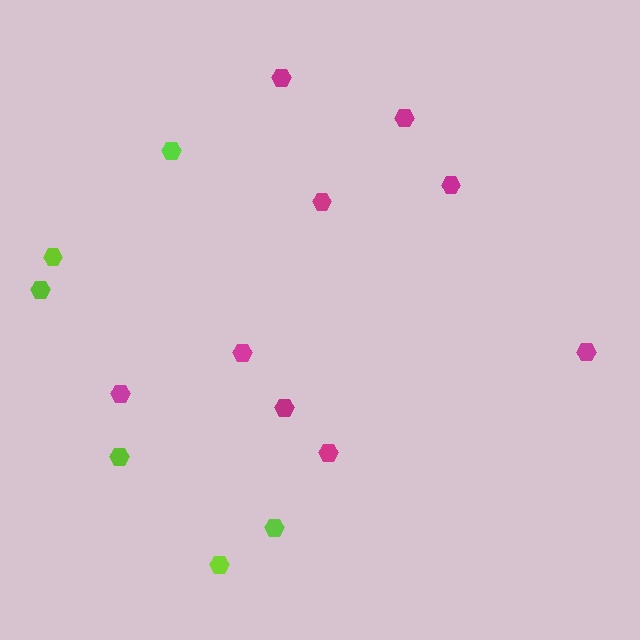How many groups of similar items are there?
There are 2 groups: one group of magenta hexagons (9) and one group of lime hexagons (6).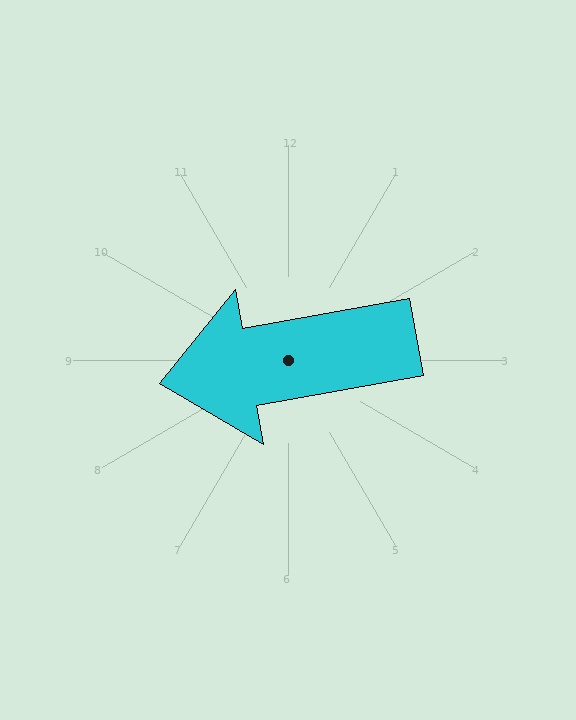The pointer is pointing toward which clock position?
Roughly 9 o'clock.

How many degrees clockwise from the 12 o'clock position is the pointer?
Approximately 260 degrees.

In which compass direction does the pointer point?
West.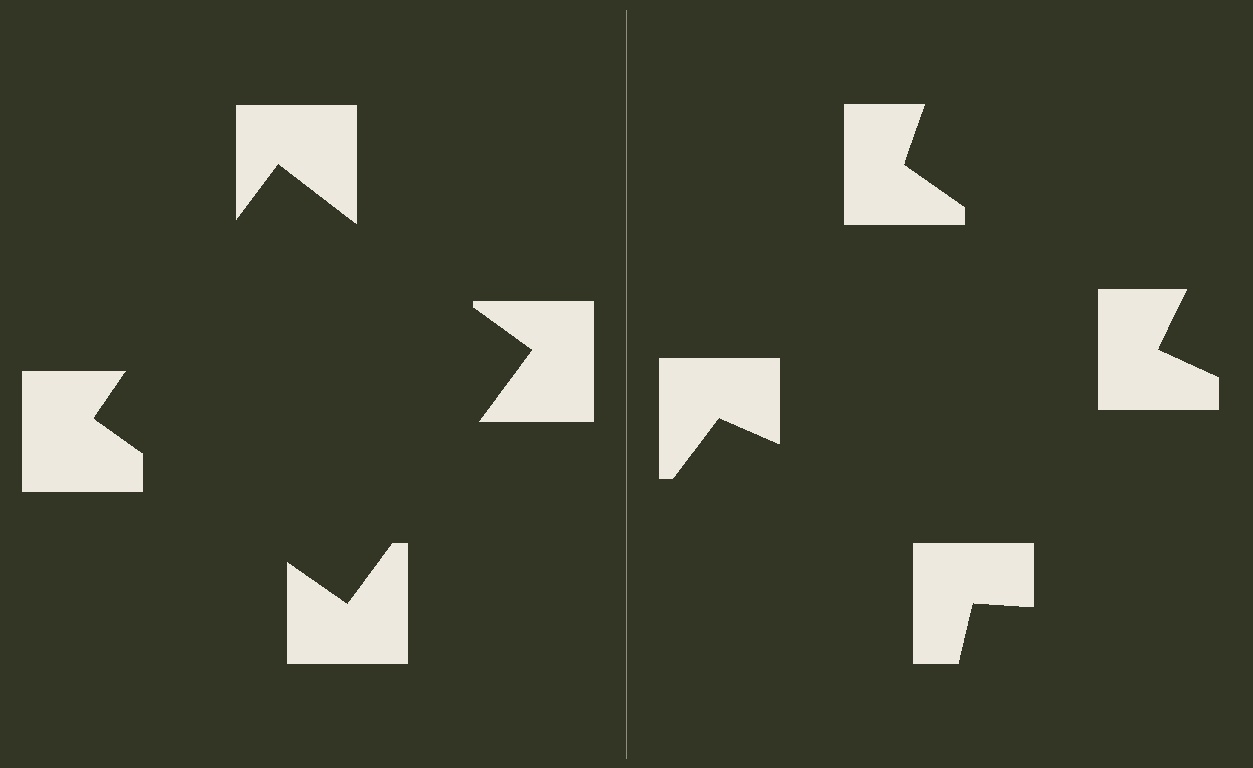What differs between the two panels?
The notched squares are positioned identically on both sides; only the wedge orientations differ. On the left they align to a square; on the right they are misaligned.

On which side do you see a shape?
An illusory square appears on the left side. On the right side the wedge cuts are rotated, so no coherent shape forms.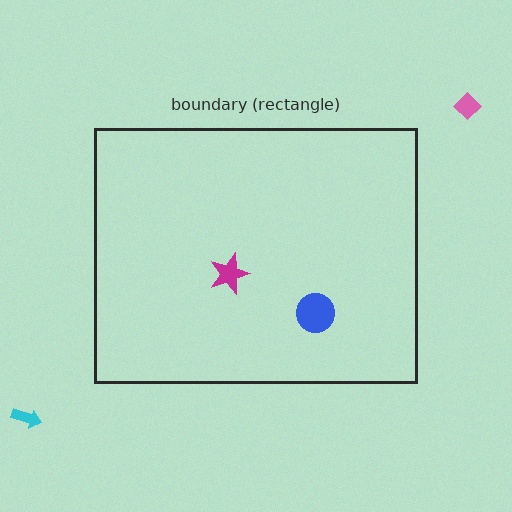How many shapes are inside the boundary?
2 inside, 2 outside.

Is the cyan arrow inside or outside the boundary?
Outside.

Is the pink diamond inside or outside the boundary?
Outside.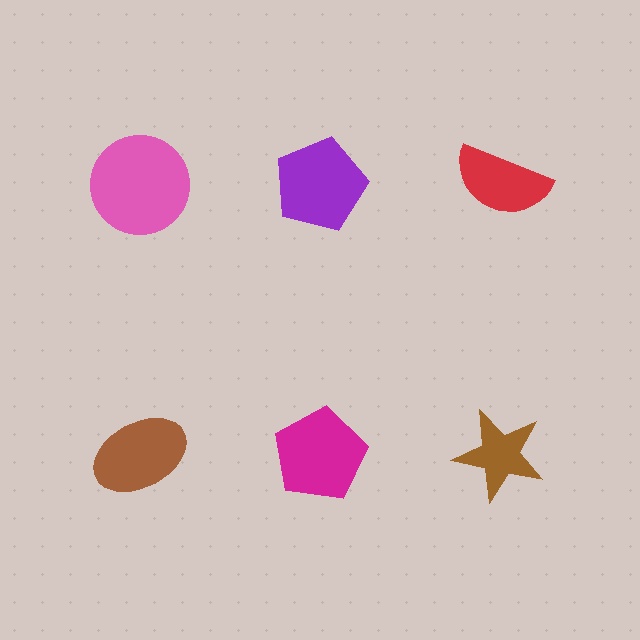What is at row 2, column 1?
A brown ellipse.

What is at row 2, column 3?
A brown star.